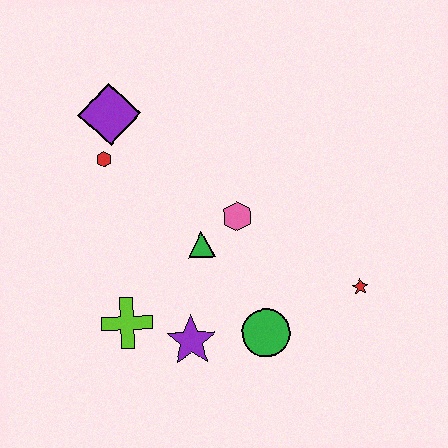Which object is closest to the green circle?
The purple star is closest to the green circle.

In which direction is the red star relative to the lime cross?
The red star is to the right of the lime cross.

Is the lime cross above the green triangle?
No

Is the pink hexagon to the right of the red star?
No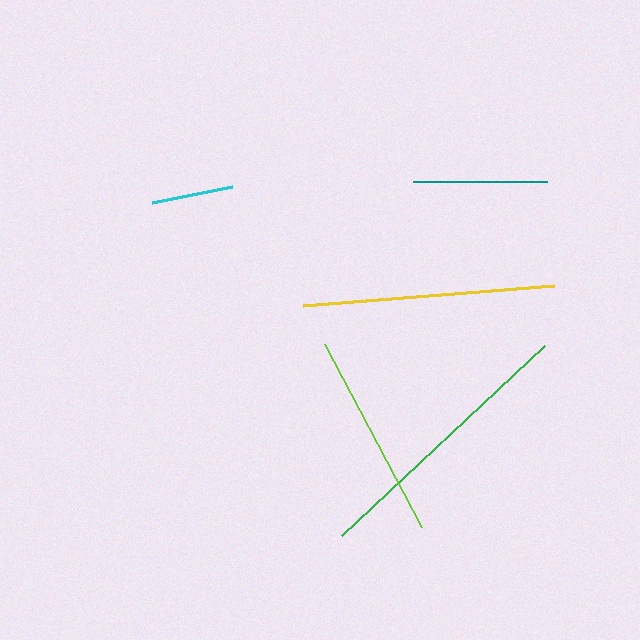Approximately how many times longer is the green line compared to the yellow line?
The green line is approximately 1.1 times the length of the yellow line.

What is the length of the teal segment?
The teal segment is approximately 134 pixels long.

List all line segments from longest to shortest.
From longest to shortest: green, yellow, lime, teal, cyan.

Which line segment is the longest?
The green line is the longest at approximately 279 pixels.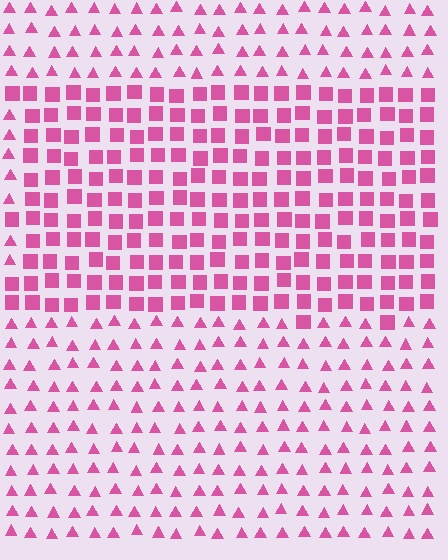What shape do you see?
I see a rectangle.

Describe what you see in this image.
The image is filled with small pink elements arranged in a uniform grid. A rectangle-shaped region contains squares, while the surrounding area contains triangles. The boundary is defined purely by the change in element shape.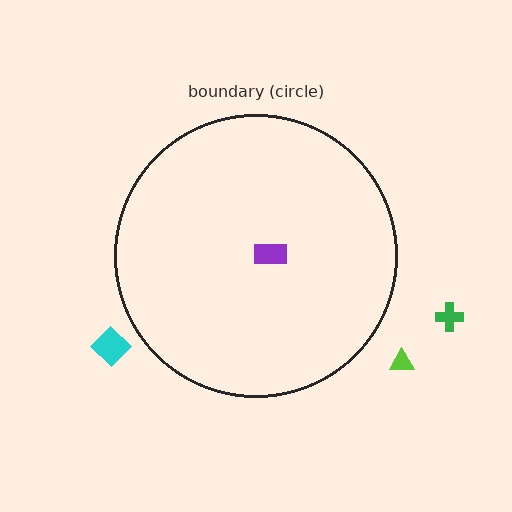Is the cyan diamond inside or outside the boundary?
Outside.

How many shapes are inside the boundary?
1 inside, 3 outside.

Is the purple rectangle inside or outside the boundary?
Inside.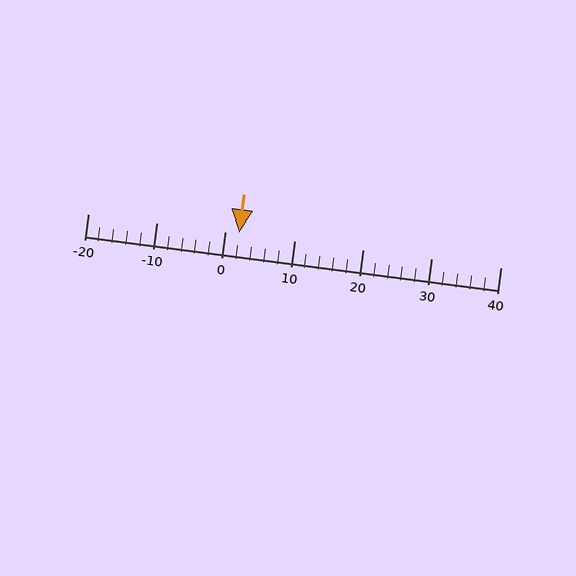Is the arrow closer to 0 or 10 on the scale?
The arrow is closer to 0.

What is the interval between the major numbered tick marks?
The major tick marks are spaced 10 units apart.